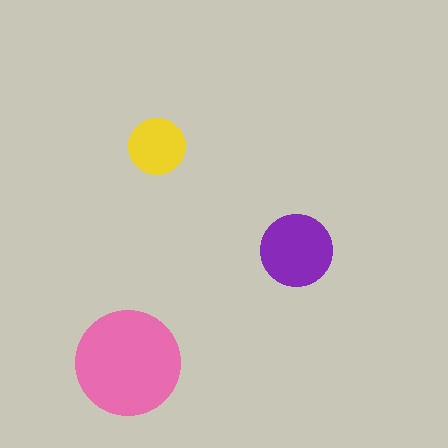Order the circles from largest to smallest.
the pink one, the purple one, the yellow one.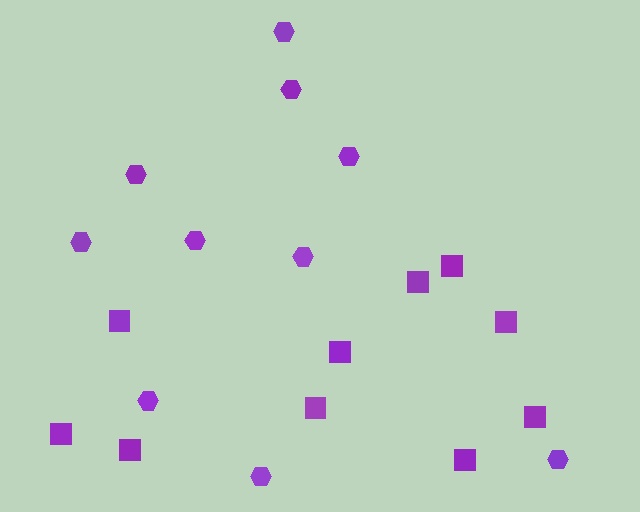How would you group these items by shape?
There are 2 groups: one group of hexagons (10) and one group of squares (10).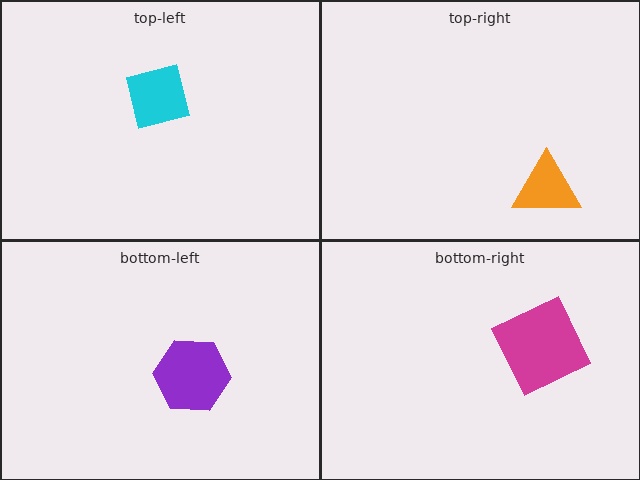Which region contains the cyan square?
The top-left region.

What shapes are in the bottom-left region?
The purple hexagon.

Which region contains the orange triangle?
The top-right region.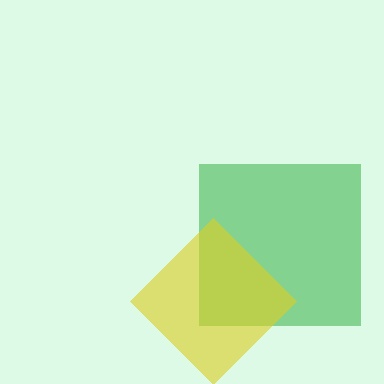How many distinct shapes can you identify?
There are 2 distinct shapes: a green square, a yellow diamond.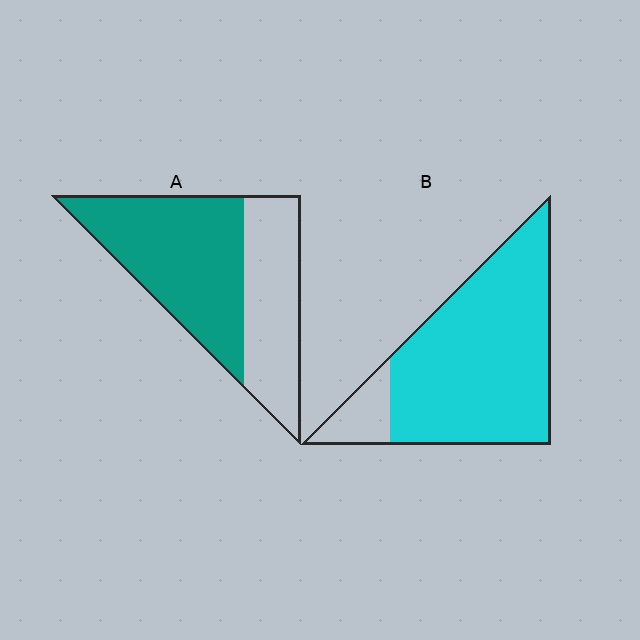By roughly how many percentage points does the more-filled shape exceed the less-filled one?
By roughly 30 percentage points (B over A).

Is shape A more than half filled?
Yes.